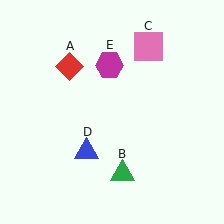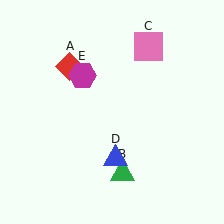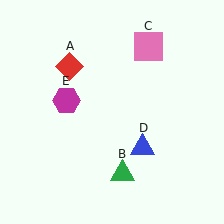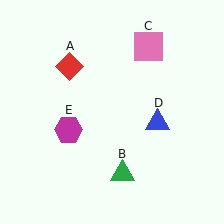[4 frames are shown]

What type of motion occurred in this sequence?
The blue triangle (object D), magenta hexagon (object E) rotated counterclockwise around the center of the scene.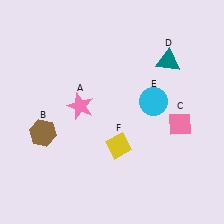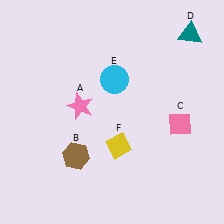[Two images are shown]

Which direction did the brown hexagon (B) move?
The brown hexagon (B) moved right.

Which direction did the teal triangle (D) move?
The teal triangle (D) moved up.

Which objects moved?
The objects that moved are: the brown hexagon (B), the teal triangle (D), the cyan circle (E).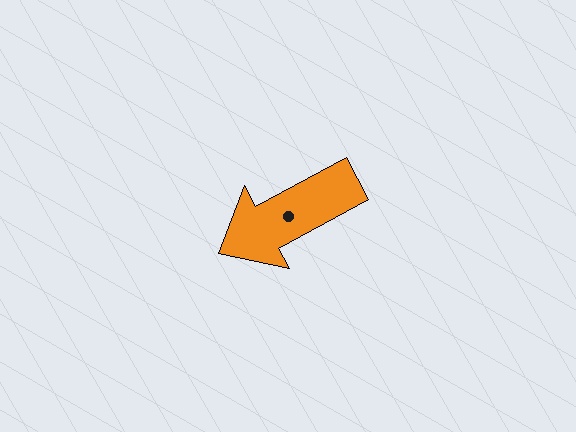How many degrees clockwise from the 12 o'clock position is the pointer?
Approximately 242 degrees.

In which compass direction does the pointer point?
Southwest.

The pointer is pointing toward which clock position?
Roughly 8 o'clock.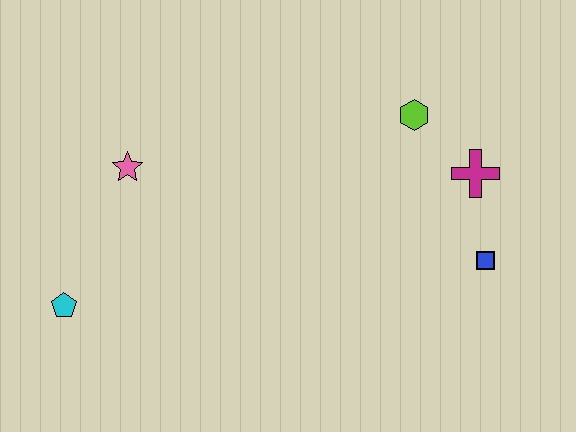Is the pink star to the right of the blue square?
No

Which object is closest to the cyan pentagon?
The pink star is closest to the cyan pentagon.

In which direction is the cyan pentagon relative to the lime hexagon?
The cyan pentagon is to the left of the lime hexagon.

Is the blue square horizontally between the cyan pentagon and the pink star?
No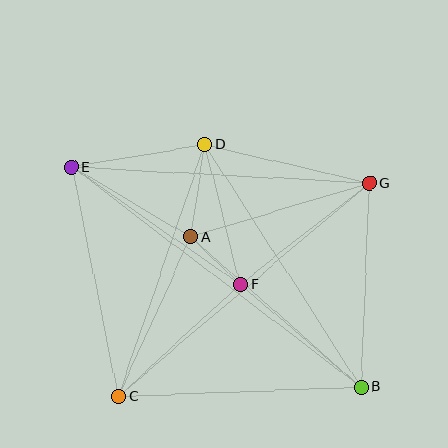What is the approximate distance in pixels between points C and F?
The distance between C and F is approximately 165 pixels.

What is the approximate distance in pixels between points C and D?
The distance between C and D is approximately 266 pixels.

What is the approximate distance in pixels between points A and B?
The distance between A and B is approximately 227 pixels.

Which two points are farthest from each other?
Points B and E are farthest from each other.